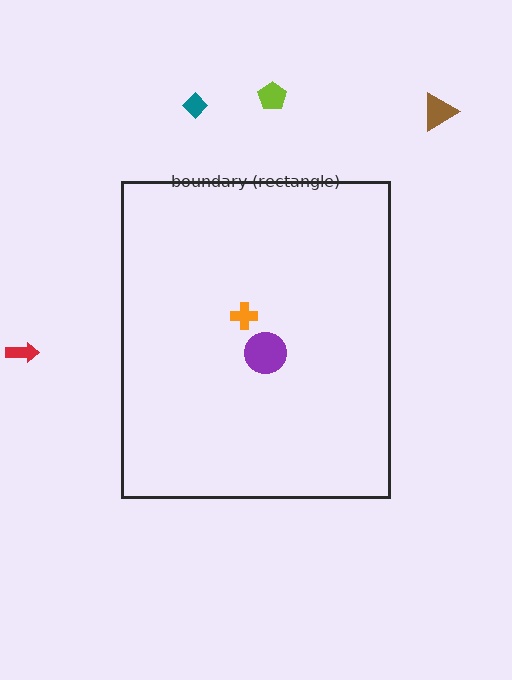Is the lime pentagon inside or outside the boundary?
Outside.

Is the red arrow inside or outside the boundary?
Outside.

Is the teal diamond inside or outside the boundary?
Outside.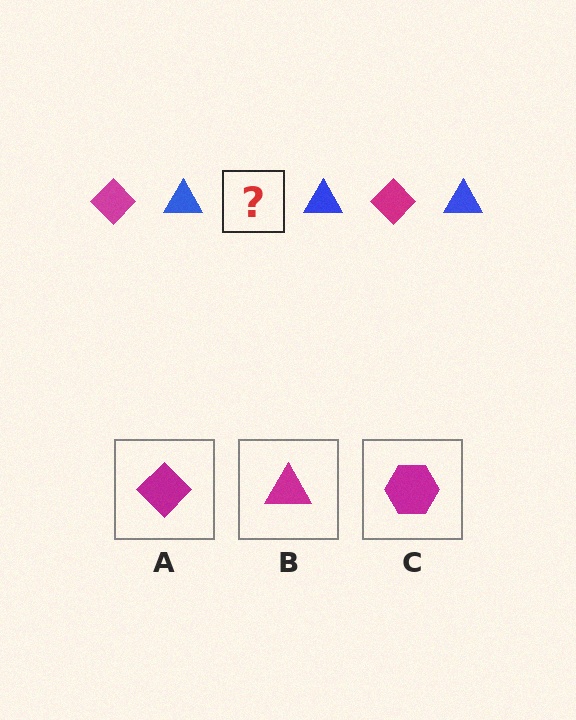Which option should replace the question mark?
Option A.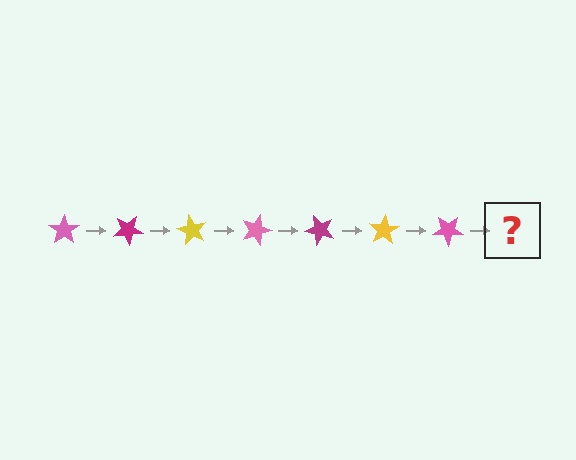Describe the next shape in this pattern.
It should be a magenta star, rotated 210 degrees from the start.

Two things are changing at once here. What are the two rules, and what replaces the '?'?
The two rules are that it rotates 30 degrees each step and the color cycles through pink, magenta, and yellow. The '?' should be a magenta star, rotated 210 degrees from the start.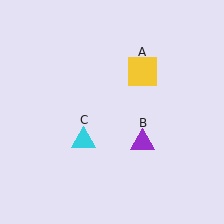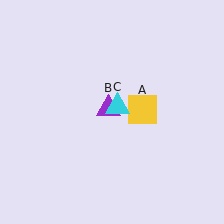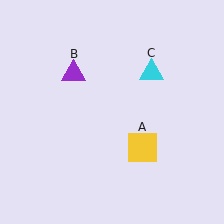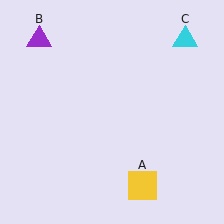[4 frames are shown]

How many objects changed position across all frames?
3 objects changed position: yellow square (object A), purple triangle (object B), cyan triangle (object C).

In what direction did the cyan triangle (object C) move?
The cyan triangle (object C) moved up and to the right.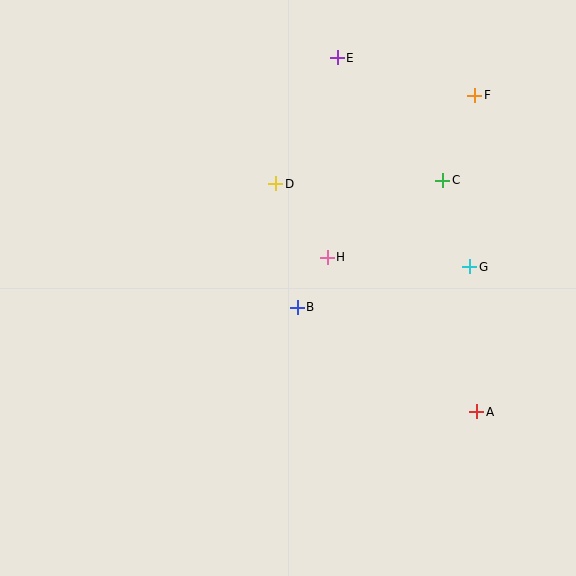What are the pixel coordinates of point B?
Point B is at (297, 307).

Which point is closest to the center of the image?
Point B at (297, 307) is closest to the center.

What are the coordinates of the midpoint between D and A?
The midpoint between D and A is at (376, 298).